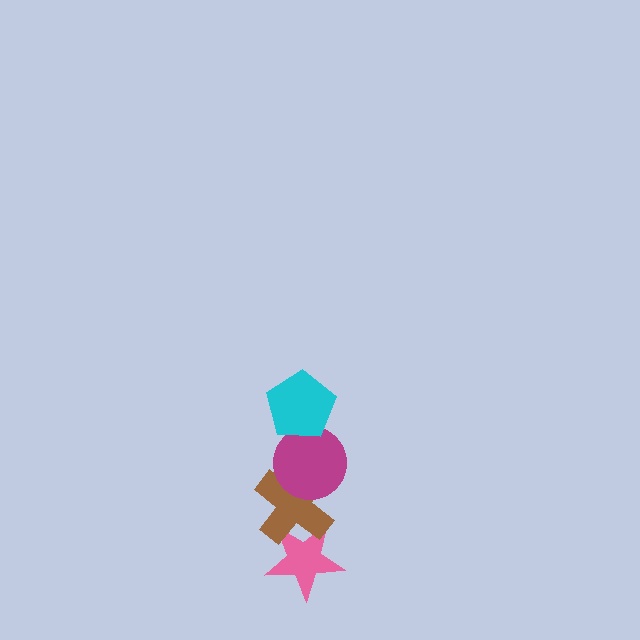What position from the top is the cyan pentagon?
The cyan pentagon is 1st from the top.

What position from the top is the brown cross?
The brown cross is 3rd from the top.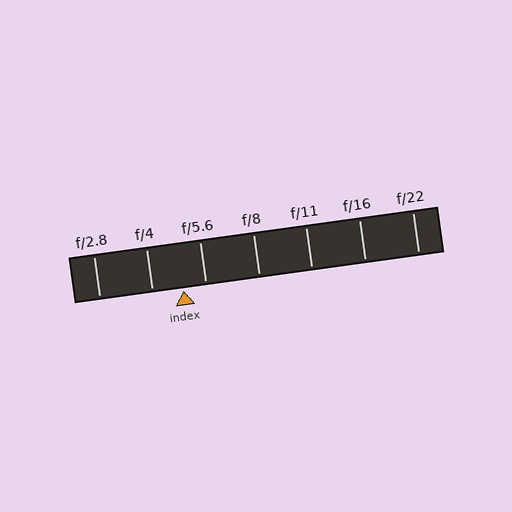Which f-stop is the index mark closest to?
The index mark is closest to f/5.6.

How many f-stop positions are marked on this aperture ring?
There are 7 f-stop positions marked.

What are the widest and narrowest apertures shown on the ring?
The widest aperture shown is f/2.8 and the narrowest is f/22.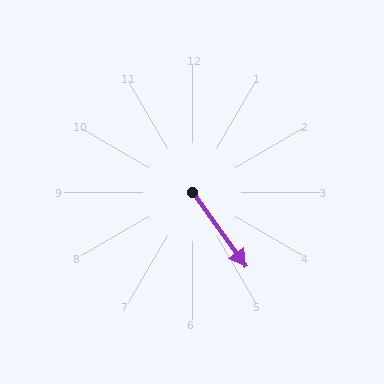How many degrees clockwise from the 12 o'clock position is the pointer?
Approximately 144 degrees.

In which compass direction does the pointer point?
Southeast.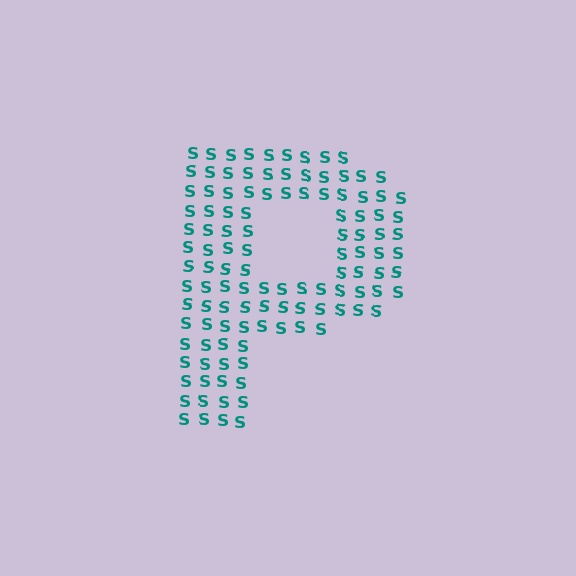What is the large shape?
The large shape is the letter P.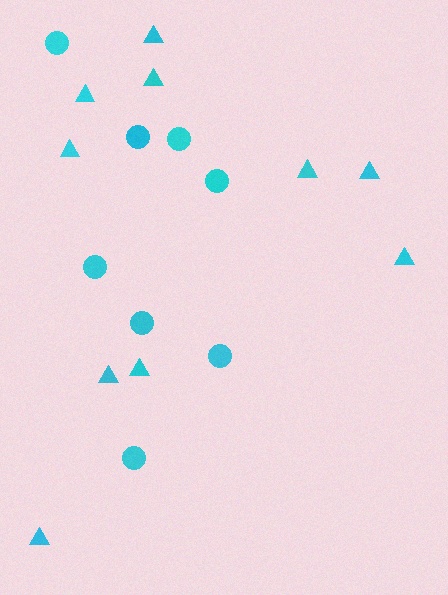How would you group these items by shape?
There are 2 groups: one group of triangles (10) and one group of circles (8).